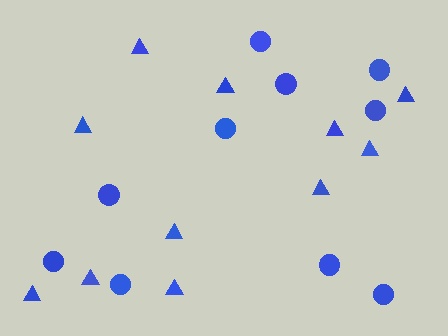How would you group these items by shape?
There are 2 groups: one group of circles (10) and one group of triangles (11).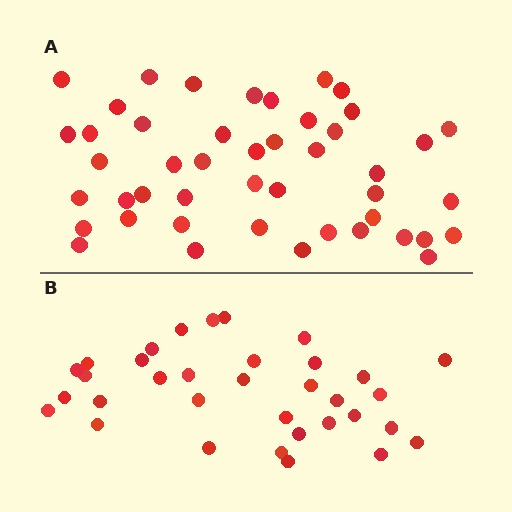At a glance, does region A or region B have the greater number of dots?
Region A (the top region) has more dots.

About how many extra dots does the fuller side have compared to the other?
Region A has roughly 12 or so more dots than region B.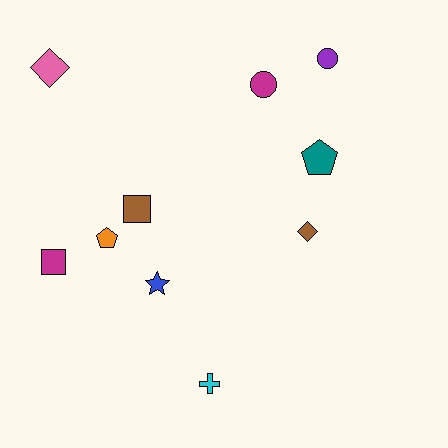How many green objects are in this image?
There are no green objects.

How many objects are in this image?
There are 10 objects.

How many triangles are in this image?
There are no triangles.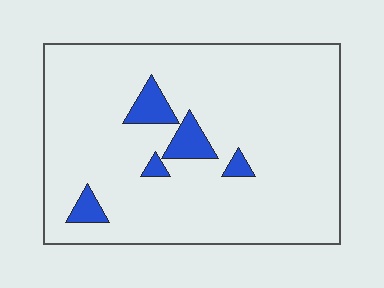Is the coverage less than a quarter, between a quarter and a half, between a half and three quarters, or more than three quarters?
Less than a quarter.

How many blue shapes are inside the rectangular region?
5.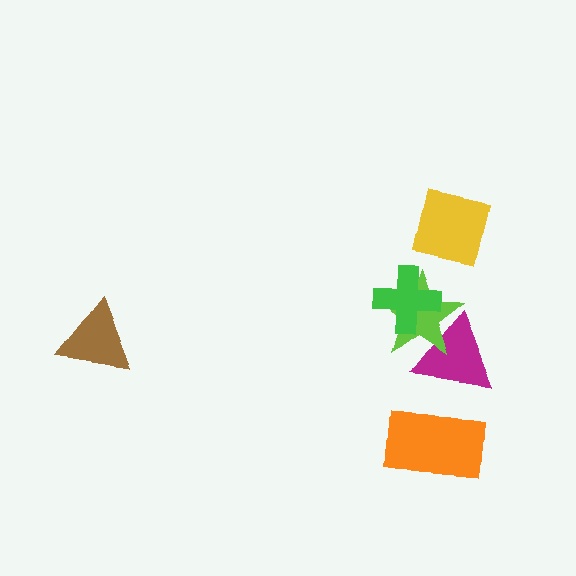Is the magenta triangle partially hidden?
Yes, it is partially covered by another shape.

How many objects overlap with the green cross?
1 object overlaps with the green cross.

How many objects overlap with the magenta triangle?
1 object overlaps with the magenta triangle.